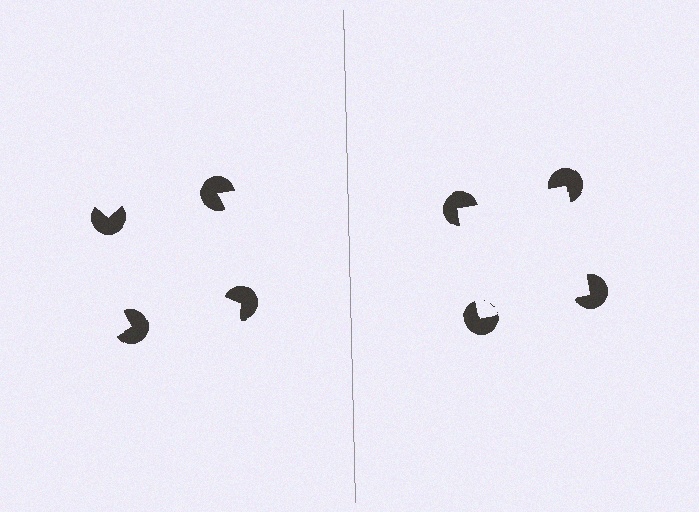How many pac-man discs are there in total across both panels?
8 — 4 on each side.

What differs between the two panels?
The pac-man discs are positioned identically on both sides; only the wedge orientations differ. On the right they align to a square; on the left they are misaligned.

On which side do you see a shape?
An illusory square appears on the right side. On the left side the wedge cuts are rotated, so no coherent shape forms.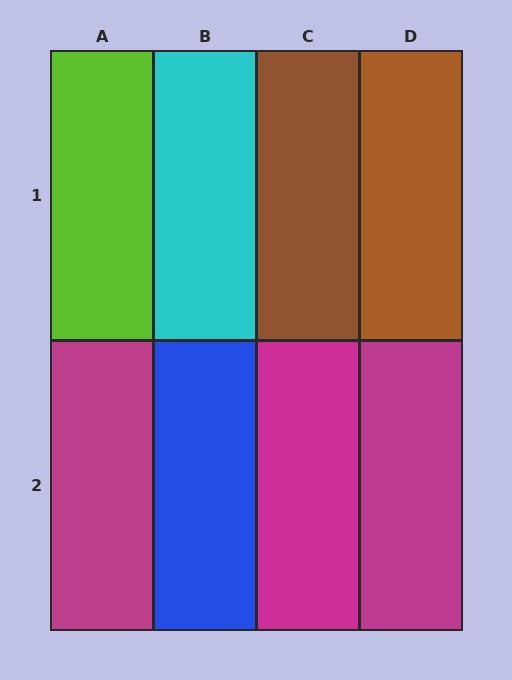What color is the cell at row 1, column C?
Brown.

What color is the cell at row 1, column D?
Brown.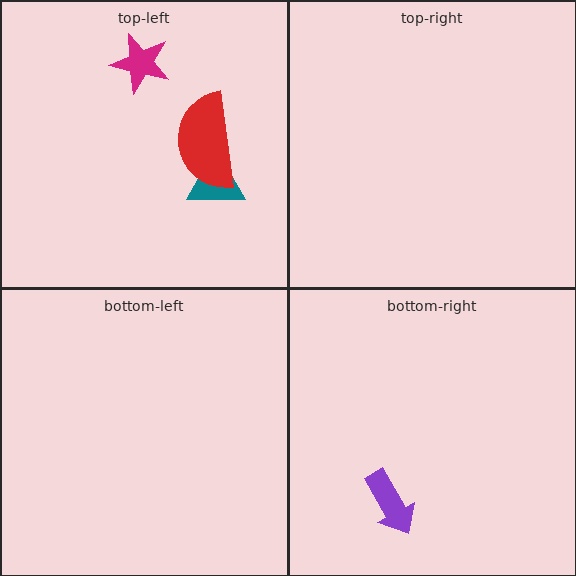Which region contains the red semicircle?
The top-left region.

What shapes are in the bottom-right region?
The purple arrow.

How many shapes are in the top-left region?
3.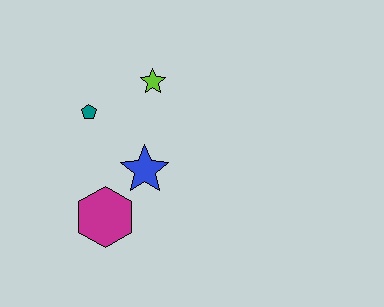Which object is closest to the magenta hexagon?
The blue star is closest to the magenta hexagon.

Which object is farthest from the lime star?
The magenta hexagon is farthest from the lime star.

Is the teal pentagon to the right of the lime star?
No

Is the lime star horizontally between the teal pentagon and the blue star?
No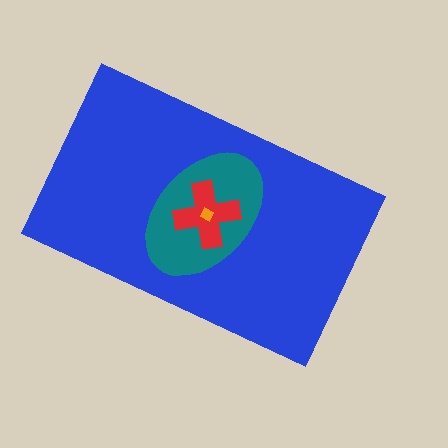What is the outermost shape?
The blue rectangle.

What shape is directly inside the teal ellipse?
The red cross.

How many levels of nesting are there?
4.